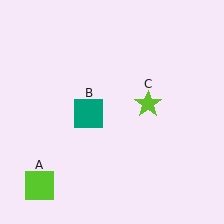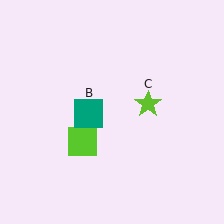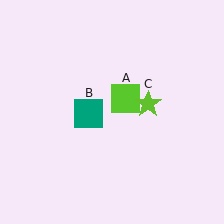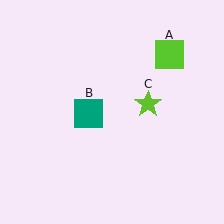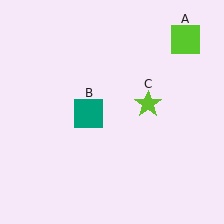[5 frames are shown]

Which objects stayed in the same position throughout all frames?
Teal square (object B) and lime star (object C) remained stationary.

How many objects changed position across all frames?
1 object changed position: lime square (object A).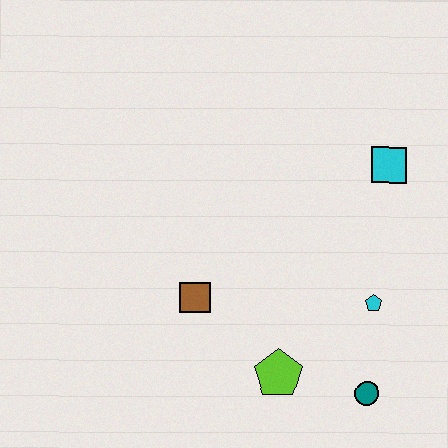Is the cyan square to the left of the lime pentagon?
No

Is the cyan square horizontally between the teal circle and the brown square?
No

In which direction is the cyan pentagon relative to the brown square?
The cyan pentagon is to the right of the brown square.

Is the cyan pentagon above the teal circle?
Yes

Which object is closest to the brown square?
The lime pentagon is closest to the brown square.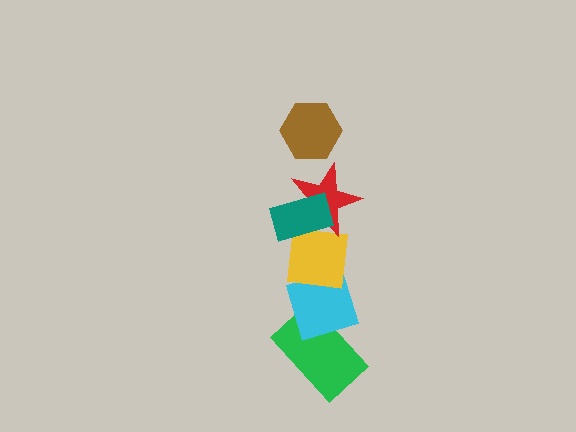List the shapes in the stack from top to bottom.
From top to bottom: the brown hexagon, the teal rectangle, the red star, the yellow square, the cyan diamond, the green rectangle.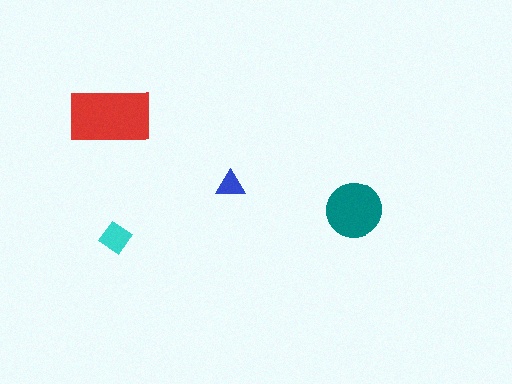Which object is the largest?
The red rectangle.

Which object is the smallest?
The blue triangle.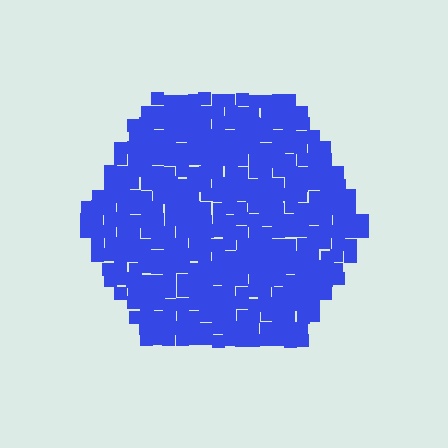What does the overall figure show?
The overall figure shows a hexagon.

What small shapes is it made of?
It is made of small squares.